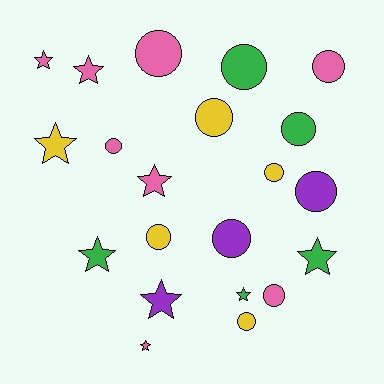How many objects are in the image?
There are 21 objects.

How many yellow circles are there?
There are 4 yellow circles.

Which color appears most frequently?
Pink, with 8 objects.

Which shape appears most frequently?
Circle, with 12 objects.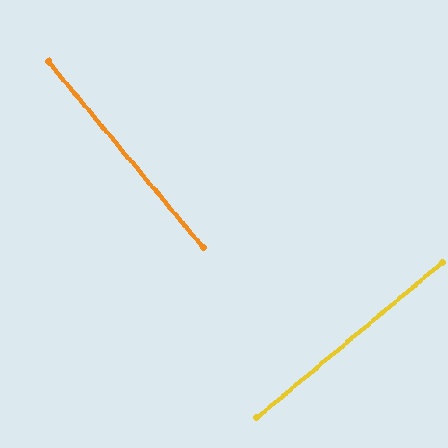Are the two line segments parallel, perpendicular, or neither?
Perpendicular — they meet at approximately 90°.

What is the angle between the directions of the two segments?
Approximately 90 degrees.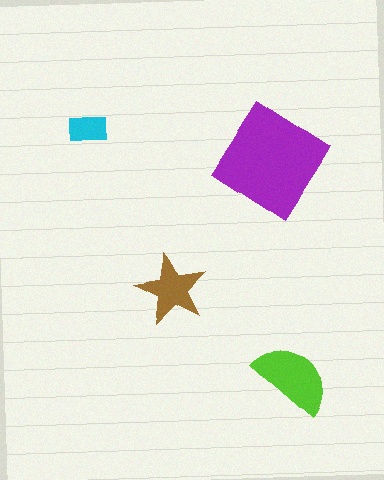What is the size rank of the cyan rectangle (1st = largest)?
4th.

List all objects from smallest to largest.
The cyan rectangle, the brown star, the lime semicircle, the purple diamond.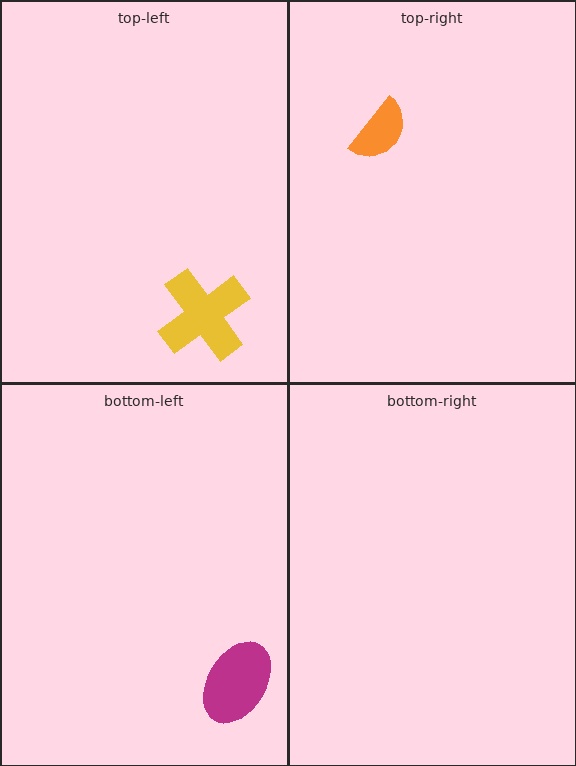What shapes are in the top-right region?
The orange semicircle.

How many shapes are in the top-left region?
1.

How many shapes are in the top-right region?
1.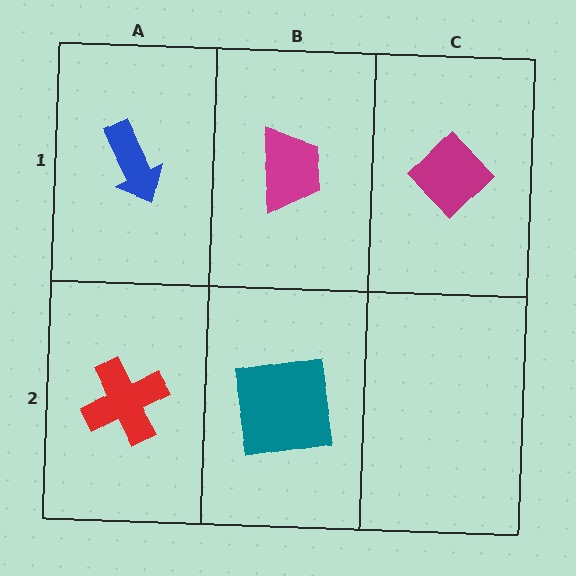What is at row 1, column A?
A blue arrow.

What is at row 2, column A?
A red cross.